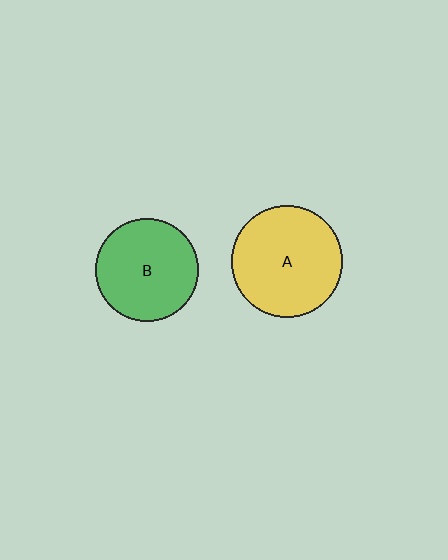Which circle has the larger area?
Circle A (yellow).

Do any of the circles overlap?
No, none of the circles overlap.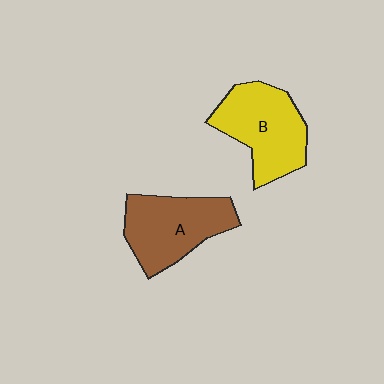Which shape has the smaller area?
Shape A (brown).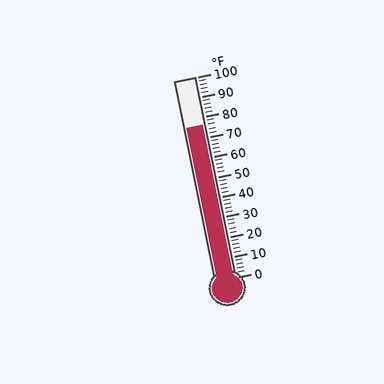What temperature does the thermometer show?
The thermometer shows approximately 76°F.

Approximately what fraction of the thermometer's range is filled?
The thermometer is filled to approximately 75% of its range.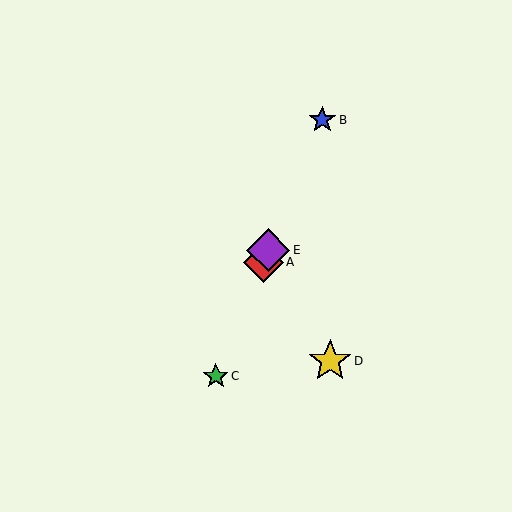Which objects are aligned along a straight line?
Objects A, B, C, E are aligned along a straight line.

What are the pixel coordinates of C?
Object C is at (216, 376).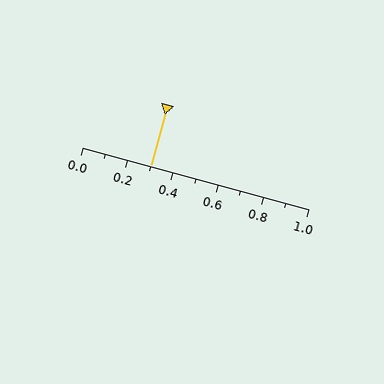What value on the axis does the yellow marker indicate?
The marker indicates approximately 0.3.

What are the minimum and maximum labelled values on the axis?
The axis runs from 0.0 to 1.0.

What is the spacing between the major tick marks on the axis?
The major ticks are spaced 0.2 apart.